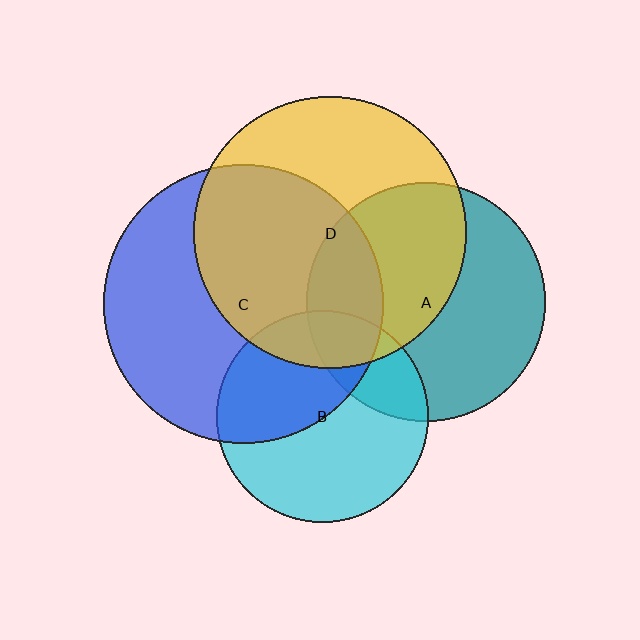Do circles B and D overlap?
Yes.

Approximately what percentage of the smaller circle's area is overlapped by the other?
Approximately 20%.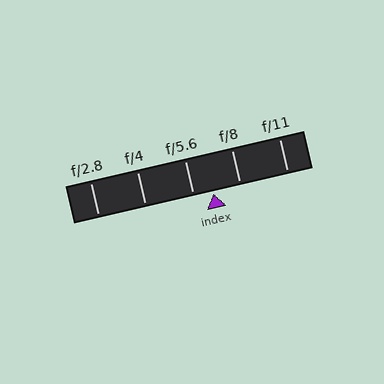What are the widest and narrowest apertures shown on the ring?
The widest aperture shown is f/2.8 and the narrowest is f/11.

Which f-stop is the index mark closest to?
The index mark is closest to f/5.6.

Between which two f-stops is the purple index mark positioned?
The index mark is between f/5.6 and f/8.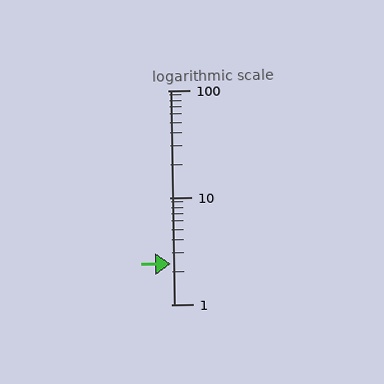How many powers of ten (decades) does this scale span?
The scale spans 2 decades, from 1 to 100.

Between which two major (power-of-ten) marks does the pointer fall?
The pointer is between 1 and 10.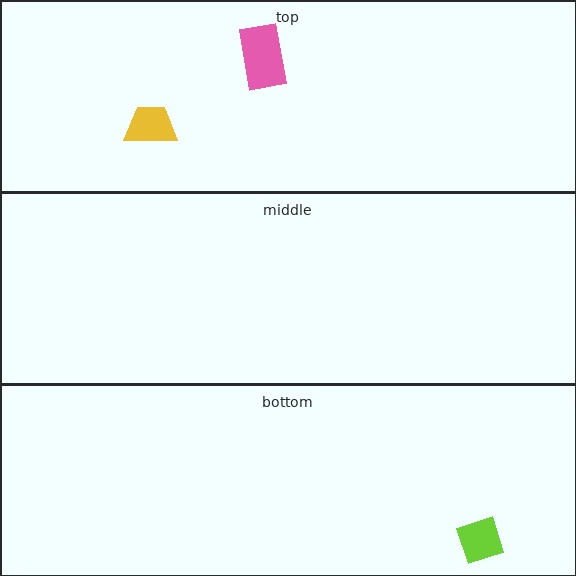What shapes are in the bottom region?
The lime diamond.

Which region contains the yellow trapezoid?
The top region.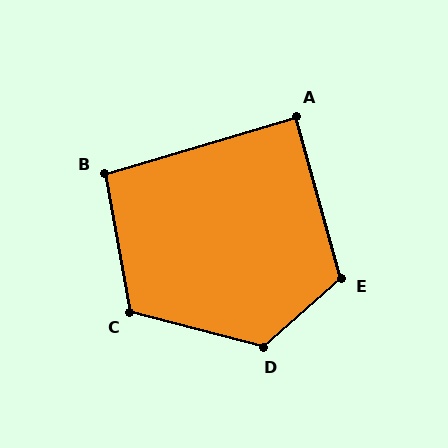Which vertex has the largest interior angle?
D, at approximately 124 degrees.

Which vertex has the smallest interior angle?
A, at approximately 89 degrees.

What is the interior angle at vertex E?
Approximately 116 degrees (obtuse).